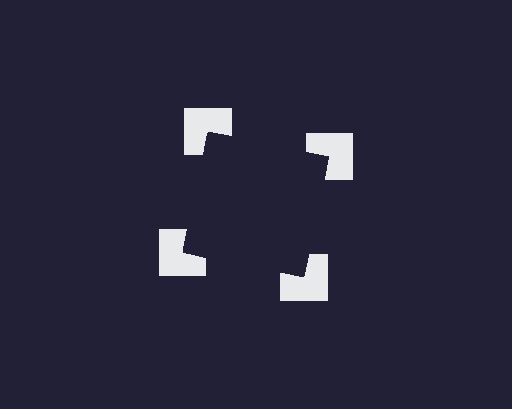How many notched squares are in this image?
There are 4 — one at each vertex of the illusory square.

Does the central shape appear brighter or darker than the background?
It typically appears slightly darker than the background, even though no actual brightness change is drawn.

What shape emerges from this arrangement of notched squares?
An illusory square — its edges are inferred from the aligned wedge cuts in the notched squares, not physically drawn.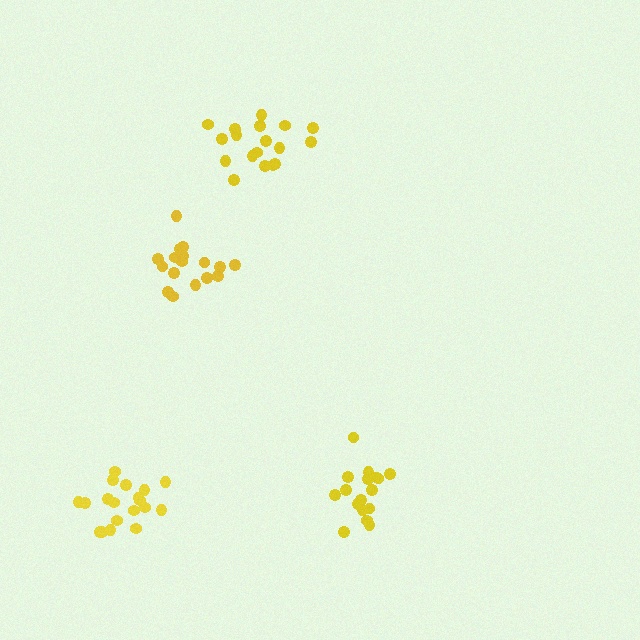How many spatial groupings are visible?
There are 4 spatial groupings.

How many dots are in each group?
Group 1: 17 dots, Group 2: 19 dots, Group 3: 18 dots, Group 4: 18 dots (72 total).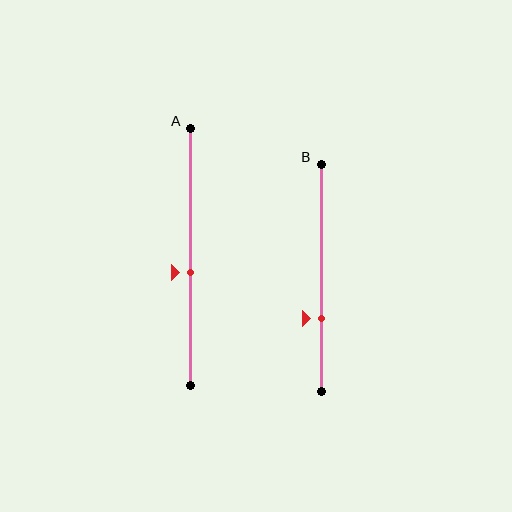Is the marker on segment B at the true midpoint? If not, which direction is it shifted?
No, the marker on segment B is shifted downward by about 18% of the segment length.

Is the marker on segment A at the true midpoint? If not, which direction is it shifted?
No, the marker on segment A is shifted downward by about 6% of the segment length.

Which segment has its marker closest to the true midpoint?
Segment A has its marker closest to the true midpoint.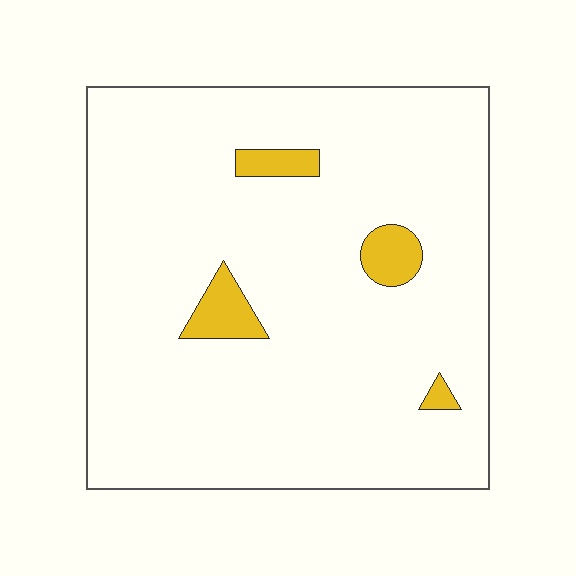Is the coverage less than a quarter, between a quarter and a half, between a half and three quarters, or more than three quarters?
Less than a quarter.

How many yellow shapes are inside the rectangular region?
4.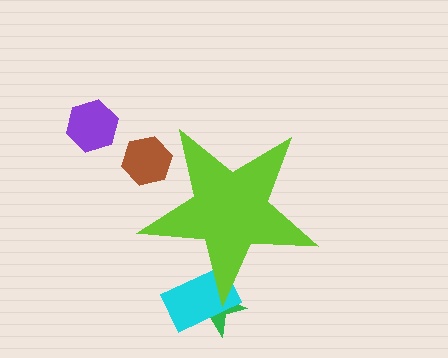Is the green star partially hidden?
Yes, the green star is partially hidden behind the lime star.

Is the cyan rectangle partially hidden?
Yes, the cyan rectangle is partially hidden behind the lime star.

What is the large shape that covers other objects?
A lime star.